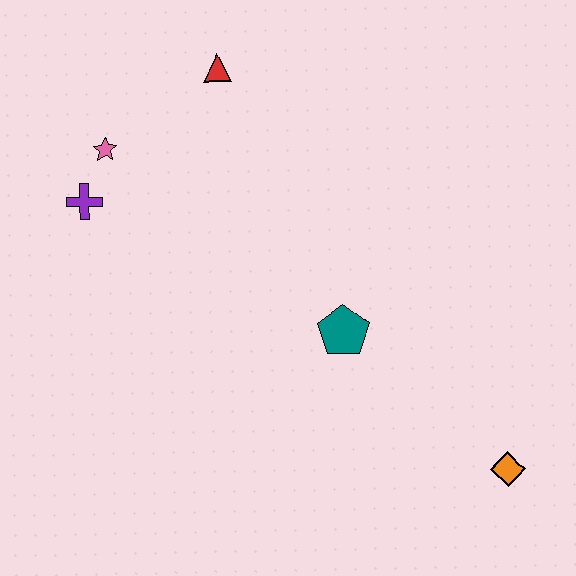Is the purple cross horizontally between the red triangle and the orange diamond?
No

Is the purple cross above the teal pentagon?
Yes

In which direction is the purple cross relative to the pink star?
The purple cross is below the pink star.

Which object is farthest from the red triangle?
The orange diamond is farthest from the red triangle.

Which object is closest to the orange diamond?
The teal pentagon is closest to the orange diamond.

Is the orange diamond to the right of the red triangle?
Yes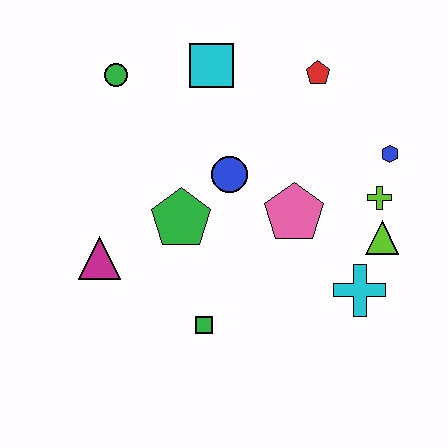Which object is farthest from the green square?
The red pentagon is farthest from the green square.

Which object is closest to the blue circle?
The green pentagon is closest to the blue circle.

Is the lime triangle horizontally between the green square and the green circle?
No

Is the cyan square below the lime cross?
No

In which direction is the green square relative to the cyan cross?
The green square is to the left of the cyan cross.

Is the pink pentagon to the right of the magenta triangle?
Yes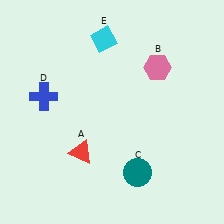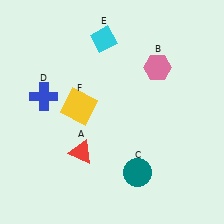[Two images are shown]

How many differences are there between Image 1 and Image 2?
There is 1 difference between the two images.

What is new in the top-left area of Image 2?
A yellow square (F) was added in the top-left area of Image 2.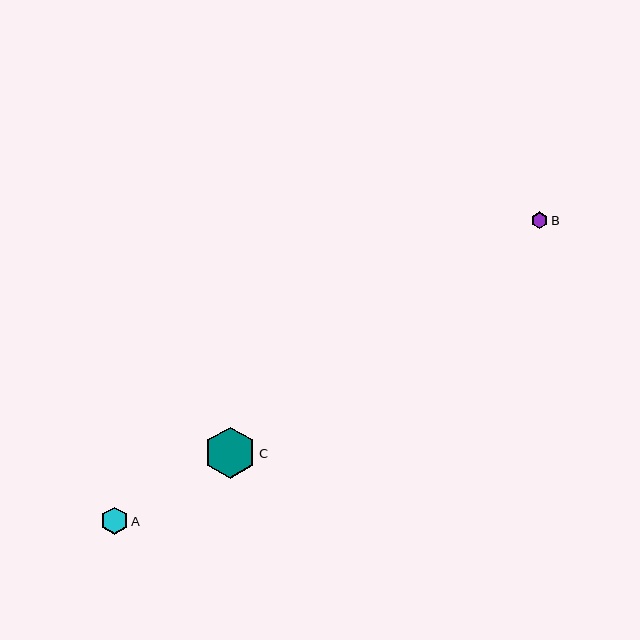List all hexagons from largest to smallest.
From largest to smallest: C, A, B.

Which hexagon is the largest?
Hexagon C is the largest with a size of approximately 51 pixels.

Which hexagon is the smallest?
Hexagon B is the smallest with a size of approximately 17 pixels.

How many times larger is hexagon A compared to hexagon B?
Hexagon A is approximately 1.7 times the size of hexagon B.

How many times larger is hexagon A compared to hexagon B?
Hexagon A is approximately 1.7 times the size of hexagon B.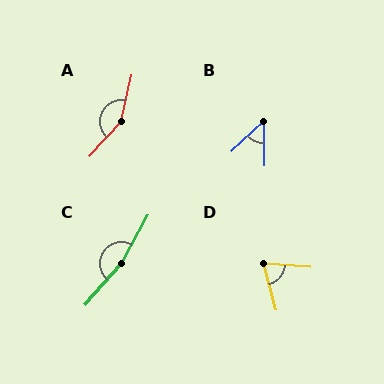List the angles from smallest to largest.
B (47°), D (70°), A (151°), C (167°).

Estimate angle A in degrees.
Approximately 151 degrees.